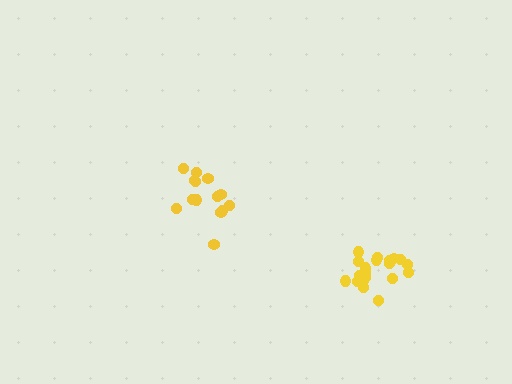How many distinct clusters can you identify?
There are 2 distinct clusters.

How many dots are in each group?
Group 1: 20 dots, Group 2: 14 dots (34 total).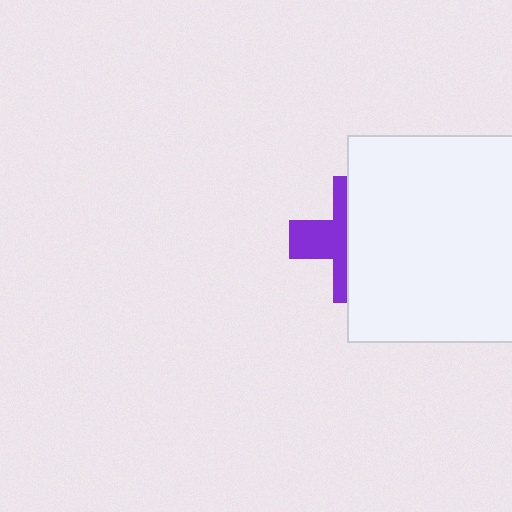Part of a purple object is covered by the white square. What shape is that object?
It is a cross.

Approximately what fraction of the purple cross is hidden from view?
Roughly 58% of the purple cross is hidden behind the white square.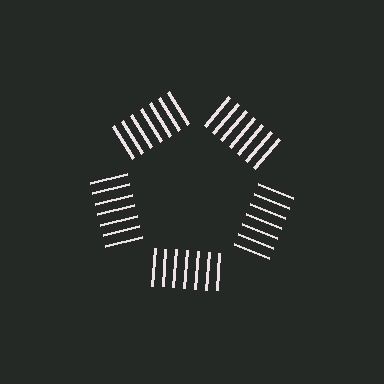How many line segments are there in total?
35 — 7 along each of the 5 edges.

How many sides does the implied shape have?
5 sides — the line-ends trace a pentagon.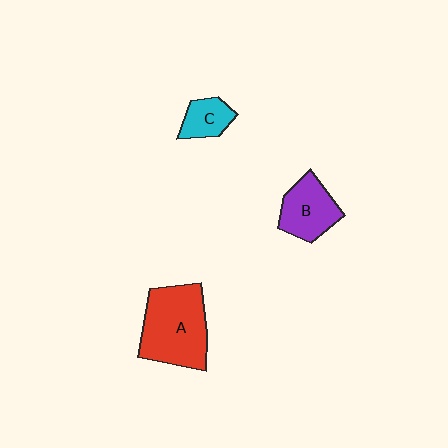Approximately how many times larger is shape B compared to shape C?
Approximately 1.7 times.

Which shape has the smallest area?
Shape C (cyan).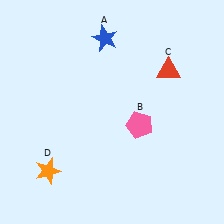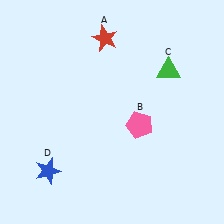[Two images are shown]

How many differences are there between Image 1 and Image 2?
There are 3 differences between the two images.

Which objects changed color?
A changed from blue to red. C changed from red to green. D changed from orange to blue.